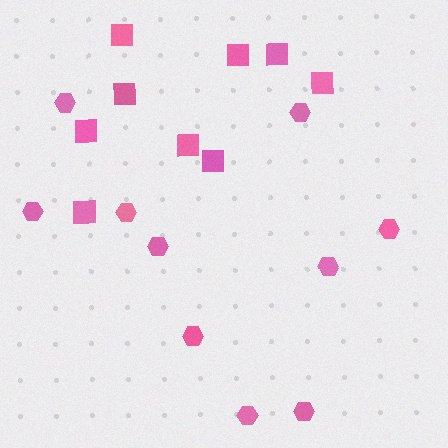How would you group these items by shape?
There are 2 groups: one group of squares (9) and one group of hexagons (10).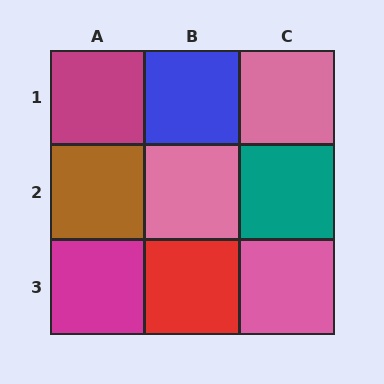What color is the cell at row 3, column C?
Pink.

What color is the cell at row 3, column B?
Red.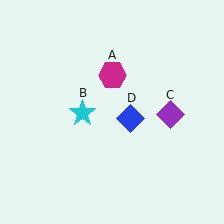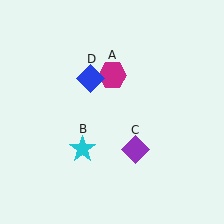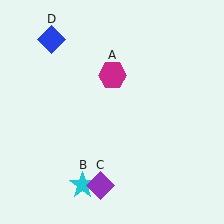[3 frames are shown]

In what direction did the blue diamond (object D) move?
The blue diamond (object D) moved up and to the left.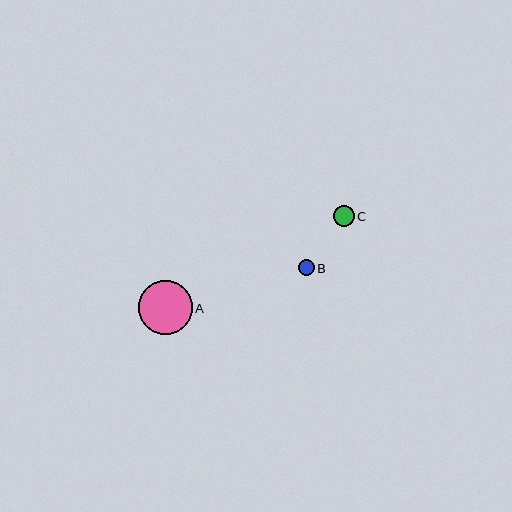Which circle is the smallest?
Circle B is the smallest with a size of approximately 16 pixels.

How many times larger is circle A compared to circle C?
Circle A is approximately 2.5 times the size of circle C.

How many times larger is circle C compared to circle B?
Circle C is approximately 1.3 times the size of circle B.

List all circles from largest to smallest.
From largest to smallest: A, C, B.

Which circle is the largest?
Circle A is the largest with a size of approximately 53 pixels.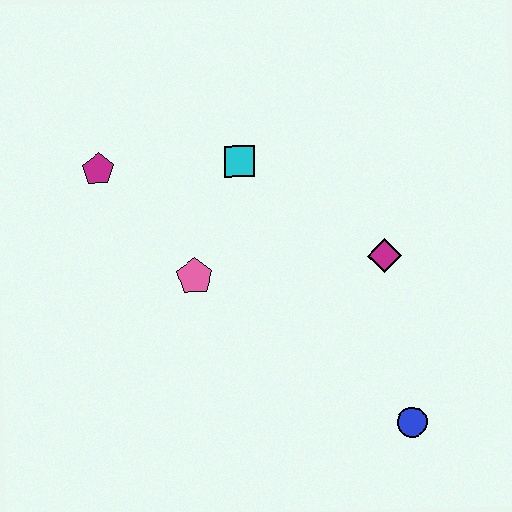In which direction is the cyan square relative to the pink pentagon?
The cyan square is above the pink pentagon.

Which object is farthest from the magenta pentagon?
The blue circle is farthest from the magenta pentagon.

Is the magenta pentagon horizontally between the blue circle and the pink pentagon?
No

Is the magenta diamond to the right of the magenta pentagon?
Yes